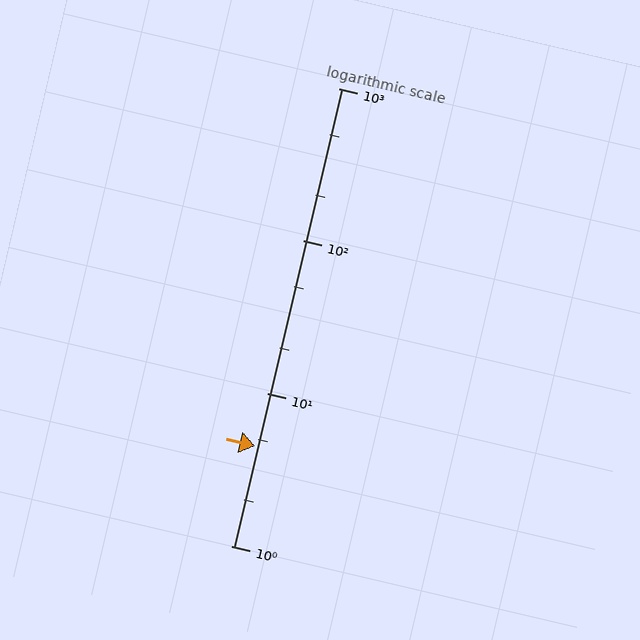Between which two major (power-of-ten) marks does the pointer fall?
The pointer is between 1 and 10.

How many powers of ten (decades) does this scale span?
The scale spans 3 decades, from 1 to 1000.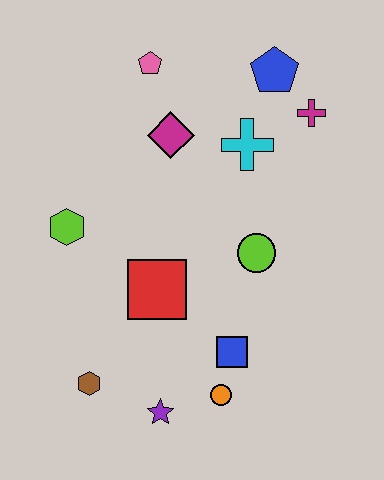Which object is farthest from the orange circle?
The pink pentagon is farthest from the orange circle.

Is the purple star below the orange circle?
Yes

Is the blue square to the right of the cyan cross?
No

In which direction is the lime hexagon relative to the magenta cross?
The lime hexagon is to the left of the magenta cross.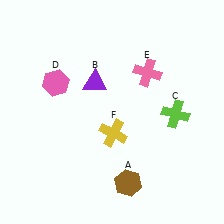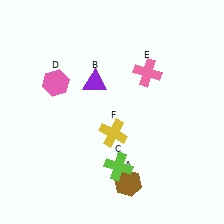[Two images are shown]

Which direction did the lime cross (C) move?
The lime cross (C) moved left.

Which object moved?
The lime cross (C) moved left.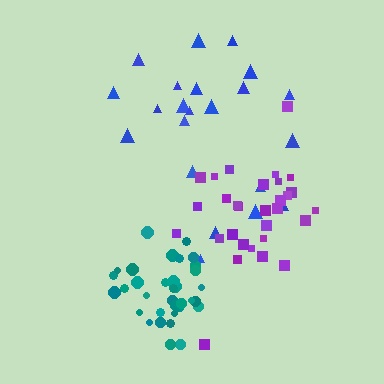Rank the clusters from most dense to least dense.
teal, purple, blue.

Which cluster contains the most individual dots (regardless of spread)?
Teal (34).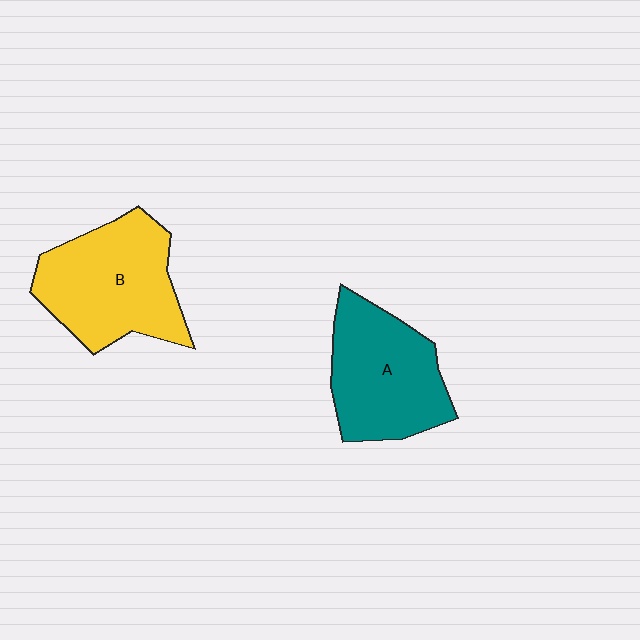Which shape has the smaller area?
Shape A (teal).